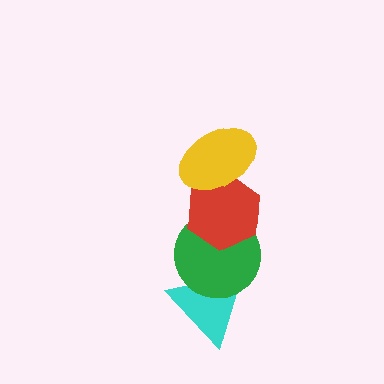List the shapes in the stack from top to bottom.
From top to bottom: the yellow ellipse, the red hexagon, the green circle, the cyan triangle.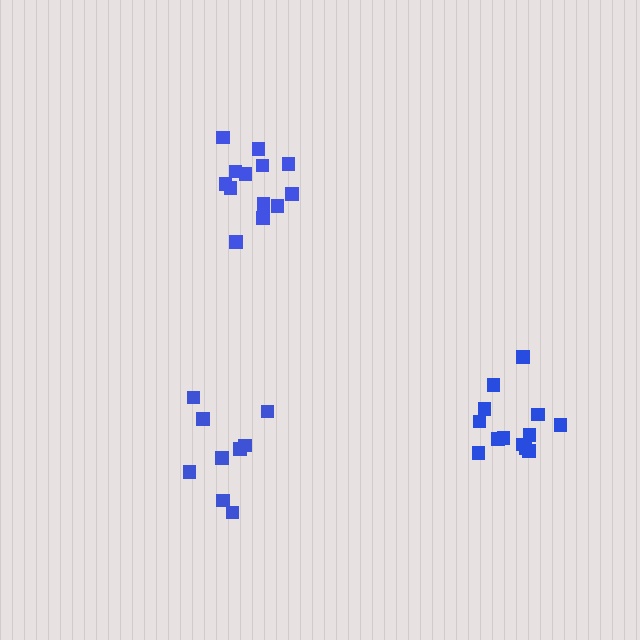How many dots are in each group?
Group 1: 9 dots, Group 2: 13 dots, Group 3: 13 dots (35 total).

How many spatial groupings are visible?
There are 3 spatial groupings.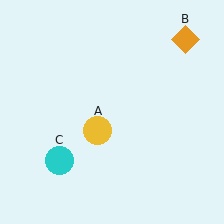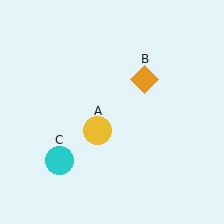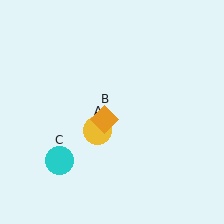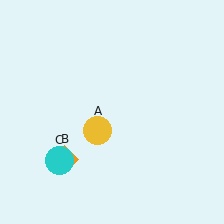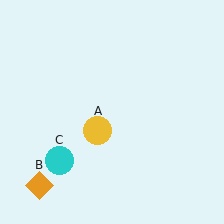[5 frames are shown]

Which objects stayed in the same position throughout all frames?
Yellow circle (object A) and cyan circle (object C) remained stationary.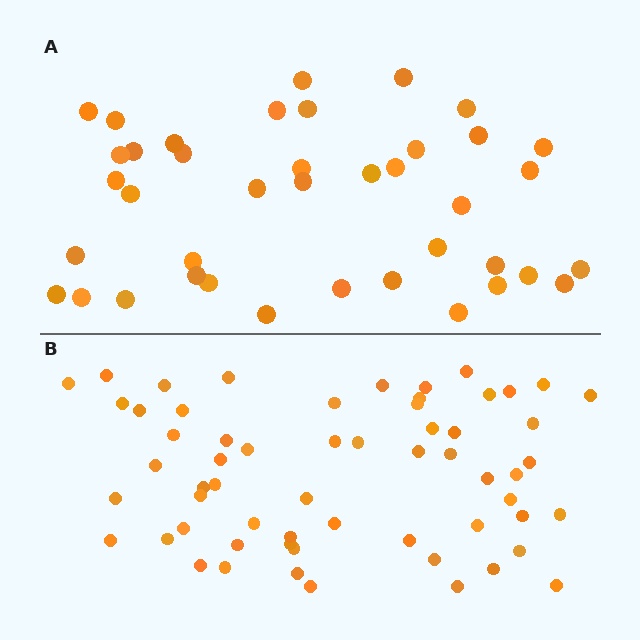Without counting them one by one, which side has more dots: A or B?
Region B (the bottom region) has more dots.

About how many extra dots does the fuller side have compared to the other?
Region B has approximately 20 more dots than region A.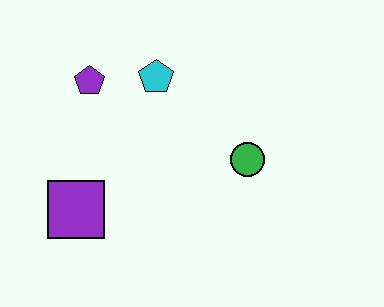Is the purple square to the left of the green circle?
Yes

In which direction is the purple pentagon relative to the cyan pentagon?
The purple pentagon is to the left of the cyan pentagon.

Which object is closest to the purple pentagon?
The cyan pentagon is closest to the purple pentagon.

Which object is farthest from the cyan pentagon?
The purple square is farthest from the cyan pentagon.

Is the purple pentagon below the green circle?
No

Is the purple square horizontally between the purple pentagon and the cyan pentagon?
No